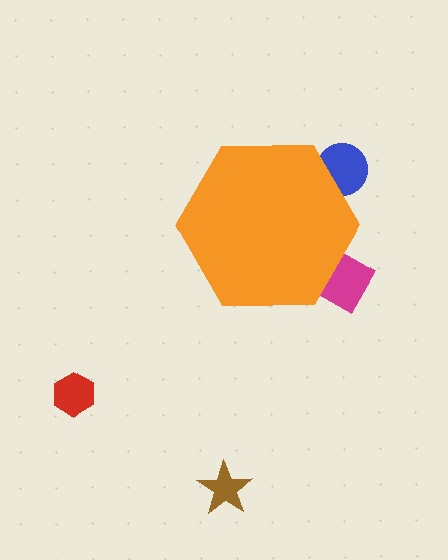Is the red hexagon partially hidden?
No, the red hexagon is fully visible.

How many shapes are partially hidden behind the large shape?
2 shapes are partially hidden.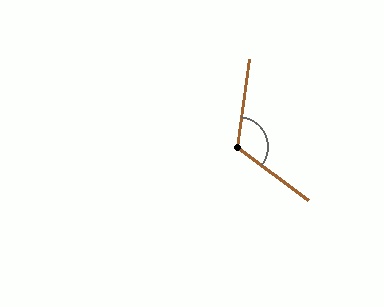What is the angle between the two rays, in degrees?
Approximately 119 degrees.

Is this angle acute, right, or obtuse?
It is obtuse.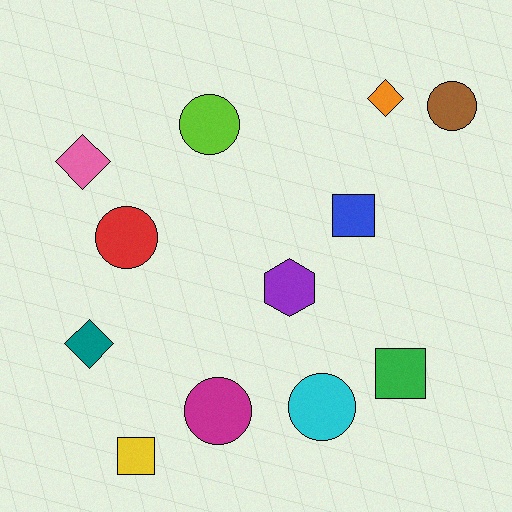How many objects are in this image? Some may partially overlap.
There are 12 objects.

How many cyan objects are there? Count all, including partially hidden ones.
There is 1 cyan object.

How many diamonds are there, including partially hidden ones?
There are 3 diamonds.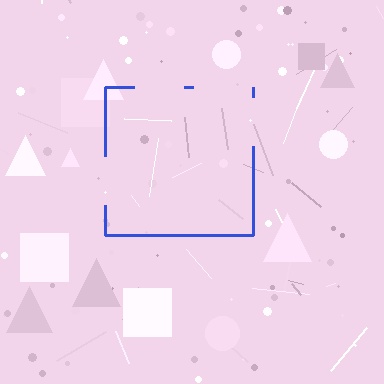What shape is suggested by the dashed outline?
The dashed outline suggests a square.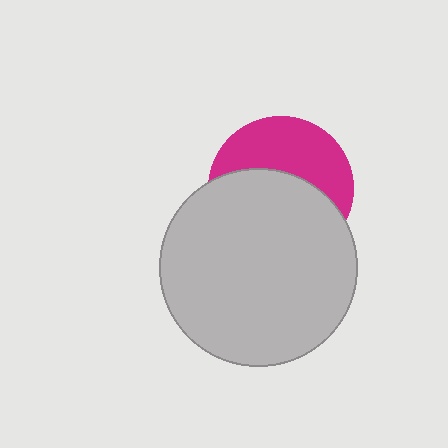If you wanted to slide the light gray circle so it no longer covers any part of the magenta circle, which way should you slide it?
Slide it down — that is the most direct way to separate the two shapes.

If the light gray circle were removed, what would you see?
You would see the complete magenta circle.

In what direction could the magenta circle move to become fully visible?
The magenta circle could move up. That would shift it out from behind the light gray circle entirely.